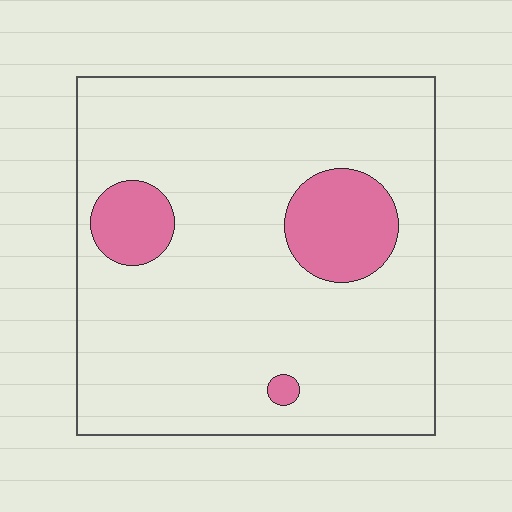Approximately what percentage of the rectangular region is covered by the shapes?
Approximately 15%.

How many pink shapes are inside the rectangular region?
3.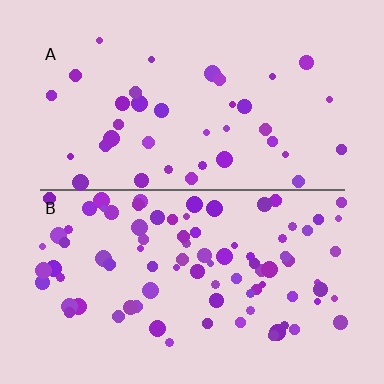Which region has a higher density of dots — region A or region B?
B (the bottom).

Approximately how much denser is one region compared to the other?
Approximately 2.4× — region B over region A.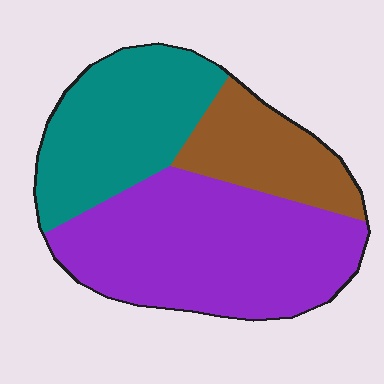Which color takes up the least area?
Brown, at roughly 20%.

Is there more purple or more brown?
Purple.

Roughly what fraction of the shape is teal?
Teal takes up about one third (1/3) of the shape.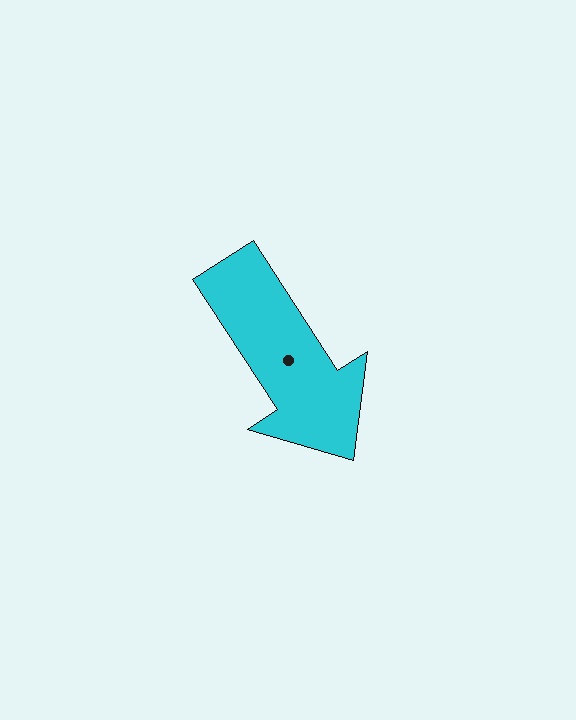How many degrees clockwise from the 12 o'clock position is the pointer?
Approximately 147 degrees.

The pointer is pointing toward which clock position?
Roughly 5 o'clock.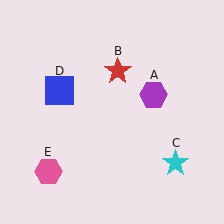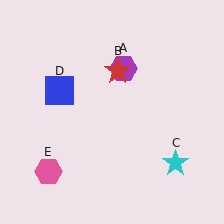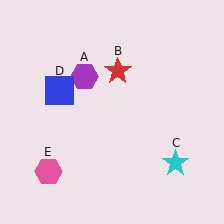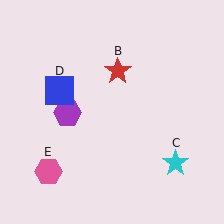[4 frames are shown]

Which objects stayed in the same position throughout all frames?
Red star (object B) and cyan star (object C) and blue square (object D) and pink hexagon (object E) remained stationary.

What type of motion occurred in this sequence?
The purple hexagon (object A) rotated counterclockwise around the center of the scene.